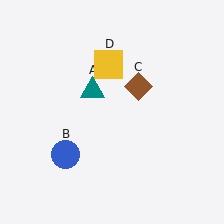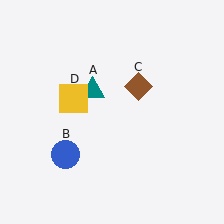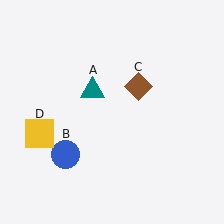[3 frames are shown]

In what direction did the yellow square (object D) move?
The yellow square (object D) moved down and to the left.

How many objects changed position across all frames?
1 object changed position: yellow square (object D).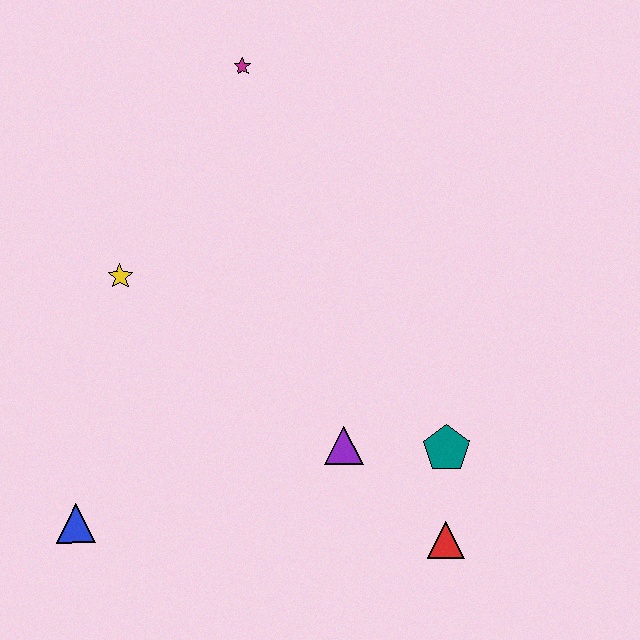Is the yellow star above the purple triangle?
Yes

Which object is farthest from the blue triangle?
The magenta star is farthest from the blue triangle.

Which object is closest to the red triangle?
The teal pentagon is closest to the red triangle.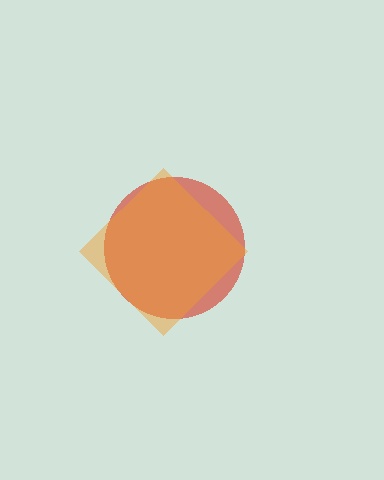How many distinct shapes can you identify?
There are 2 distinct shapes: a red circle, an orange diamond.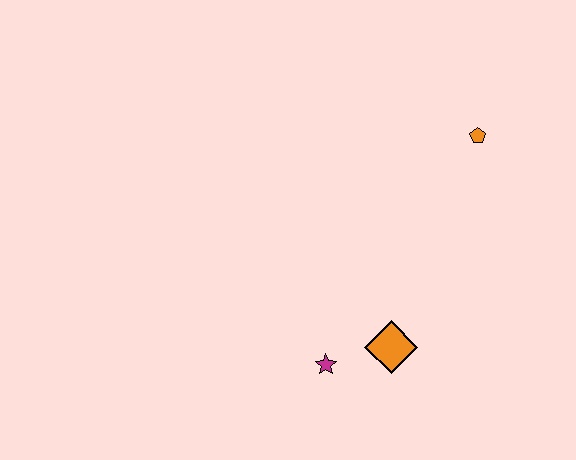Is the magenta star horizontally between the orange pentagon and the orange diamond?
No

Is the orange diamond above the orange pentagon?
No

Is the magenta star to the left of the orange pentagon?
Yes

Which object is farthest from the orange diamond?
The orange pentagon is farthest from the orange diamond.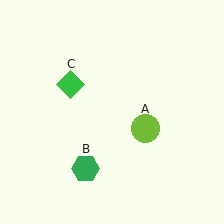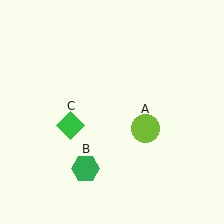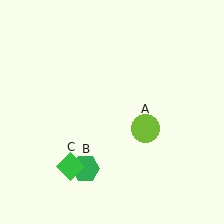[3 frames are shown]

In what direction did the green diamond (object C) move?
The green diamond (object C) moved down.